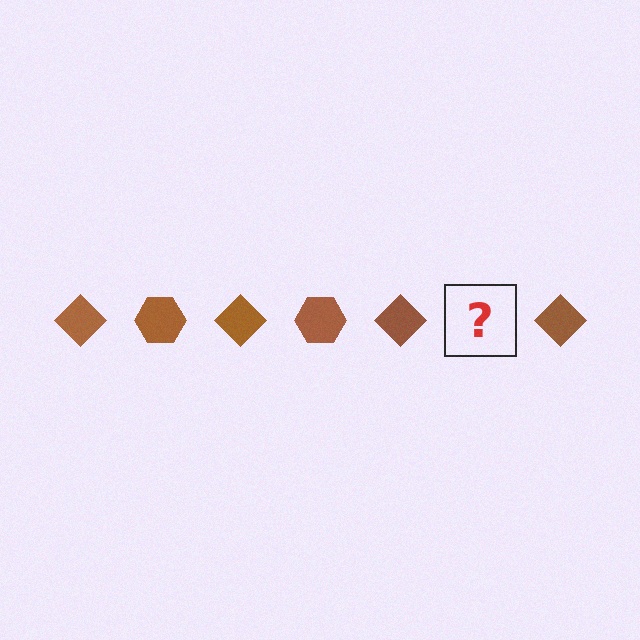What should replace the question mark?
The question mark should be replaced with a brown hexagon.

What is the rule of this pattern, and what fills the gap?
The rule is that the pattern cycles through diamond, hexagon shapes in brown. The gap should be filled with a brown hexagon.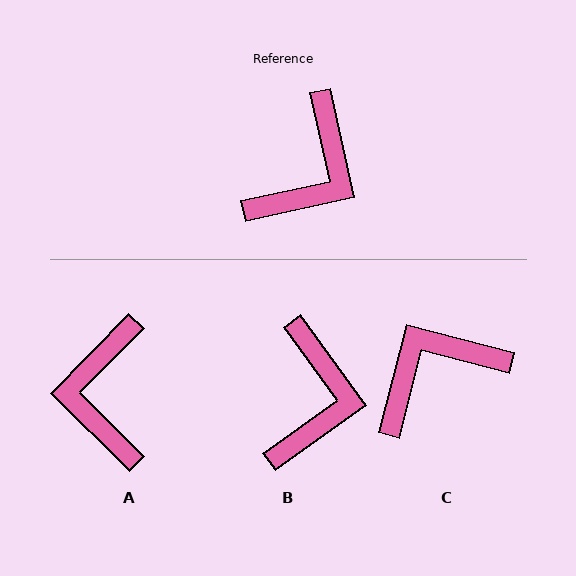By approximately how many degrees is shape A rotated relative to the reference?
Approximately 147 degrees clockwise.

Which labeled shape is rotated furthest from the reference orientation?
C, about 153 degrees away.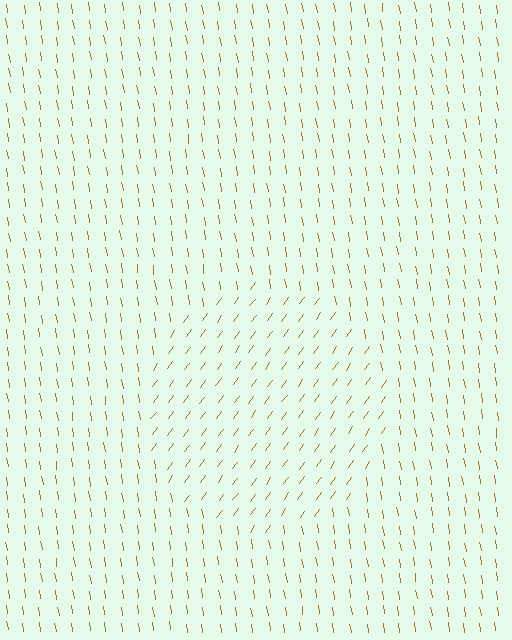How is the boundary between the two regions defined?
The boundary is defined purely by a change in line orientation (approximately 45 degrees difference). All lines are the same color and thickness.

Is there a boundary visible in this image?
Yes, there is a texture boundary formed by a change in line orientation.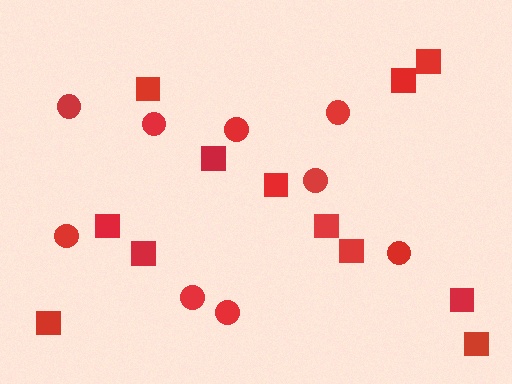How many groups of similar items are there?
There are 2 groups: one group of squares (12) and one group of circles (9).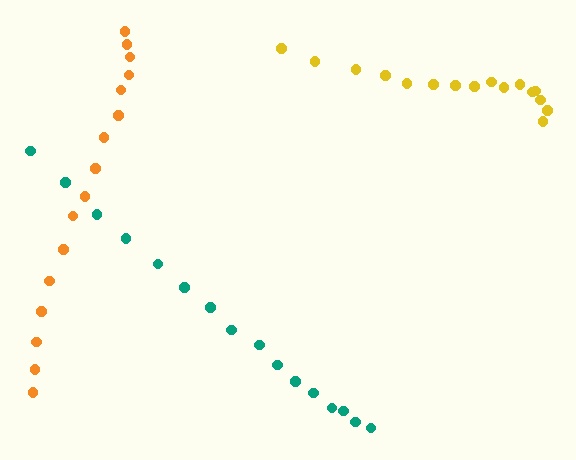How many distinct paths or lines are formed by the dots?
There are 3 distinct paths.